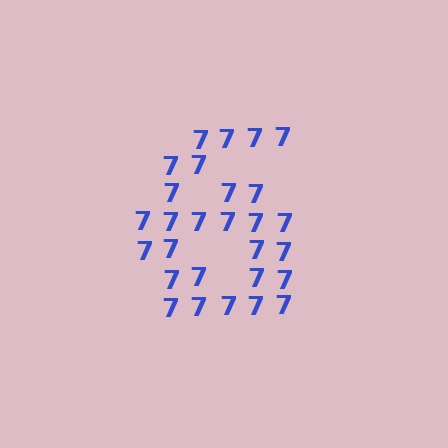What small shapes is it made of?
It is made of small digit 7's.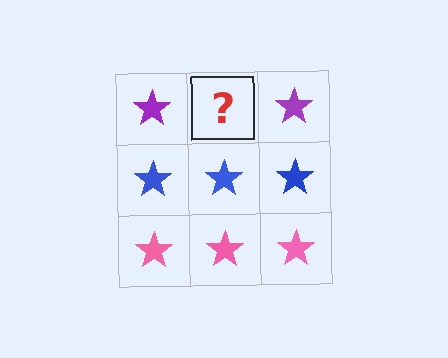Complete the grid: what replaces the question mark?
The question mark should be replaced with a purple star.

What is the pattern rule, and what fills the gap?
The rule is that each row has a consistent color. The gap should be filled with a purple star.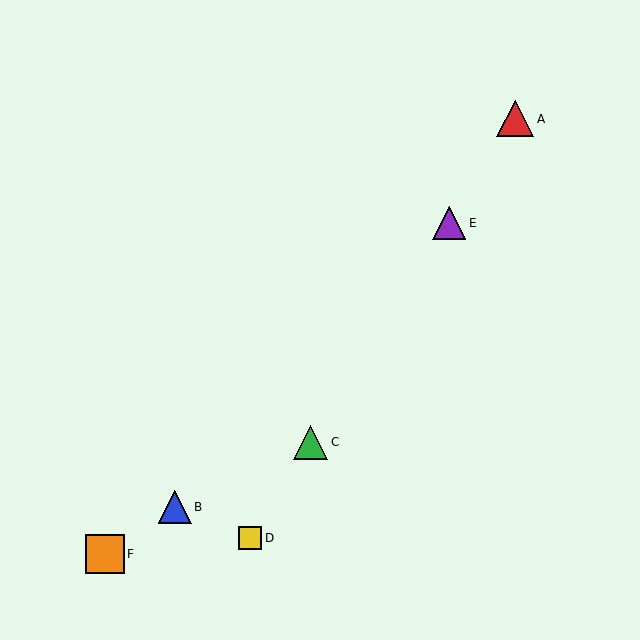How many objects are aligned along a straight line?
4 objects (A, C, D, E) are aligned along a straight line.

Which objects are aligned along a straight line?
Objects A, C, D, E are aligned along a straight line.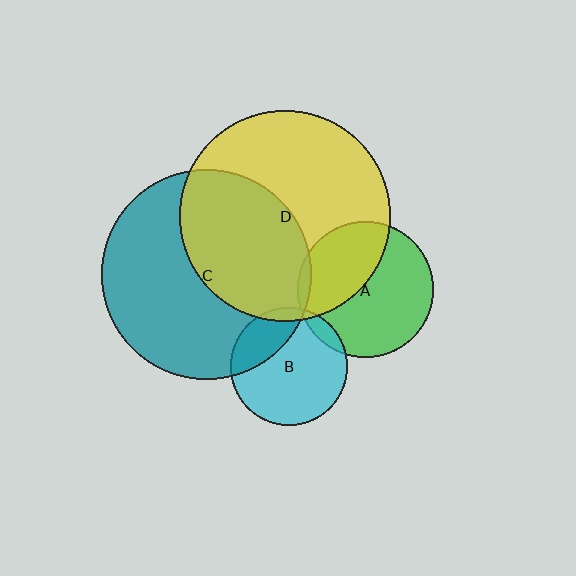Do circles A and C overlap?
Yes.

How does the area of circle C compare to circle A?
Approximately 2.4 times.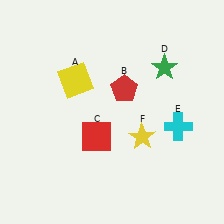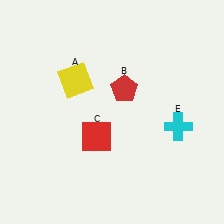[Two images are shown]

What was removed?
The green star (D), the yellow star (F) were removed in Image 2.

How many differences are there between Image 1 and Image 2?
There are 2 differences between the two images.